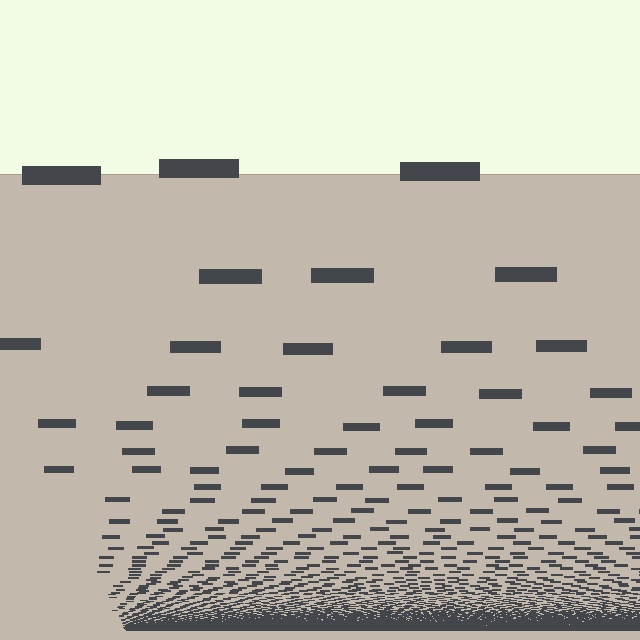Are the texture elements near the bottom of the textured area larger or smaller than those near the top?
Smaller. The gradient is inverted — elements near the bottom are smaller and denser.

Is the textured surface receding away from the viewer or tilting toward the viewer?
The surface appears to tilt toward the viewer. Texture elements get larger and sparser toward the top.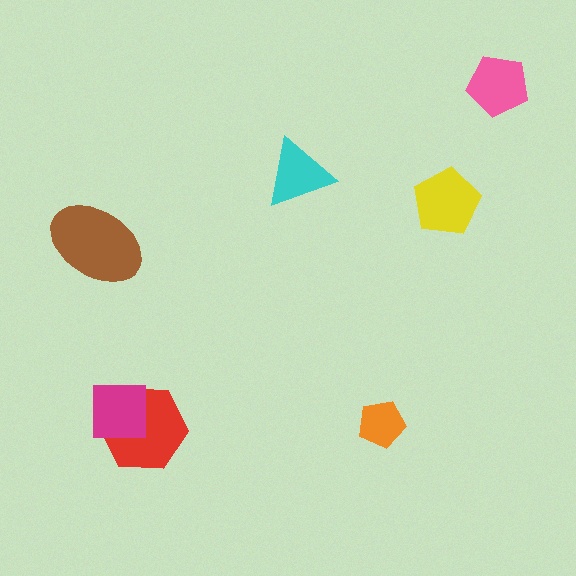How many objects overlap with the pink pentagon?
0 objects overlap with the pink pentagon.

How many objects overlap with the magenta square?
1 object overlaps with the magenta square.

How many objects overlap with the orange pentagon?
0 objects overlap with the orange pentagon.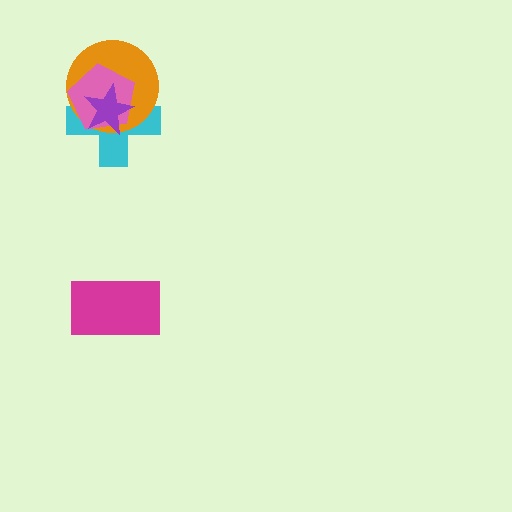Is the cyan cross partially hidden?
Yes, it is partially covered by another shape.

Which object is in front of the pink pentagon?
The purple star is in front of the pink pentagon.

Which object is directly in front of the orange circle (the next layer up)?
The pink pentagon is directly in front of the orange circle.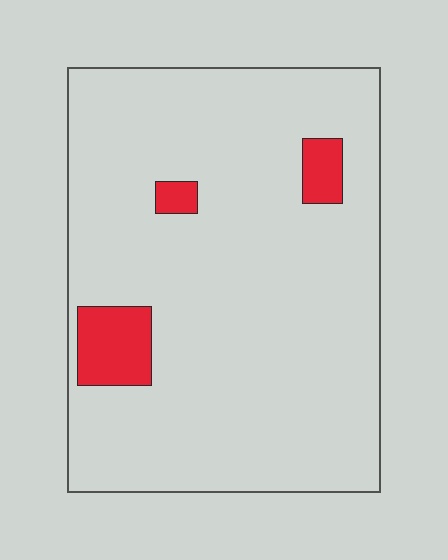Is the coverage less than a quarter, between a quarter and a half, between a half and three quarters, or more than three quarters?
Less than a quarter.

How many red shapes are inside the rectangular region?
3.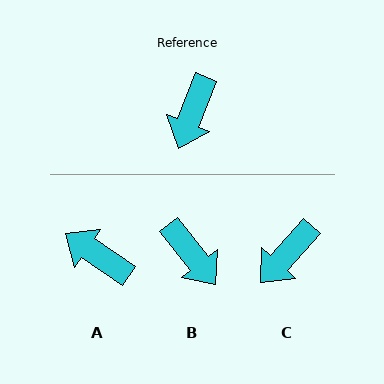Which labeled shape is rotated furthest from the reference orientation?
A, about 103 degrees away.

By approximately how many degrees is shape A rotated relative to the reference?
Approximately 103 degrees clockwise.